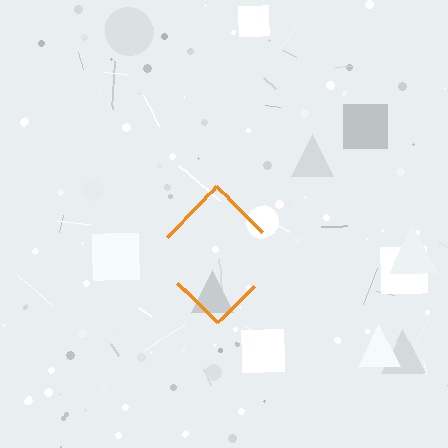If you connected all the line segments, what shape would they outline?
They would outline a diamond.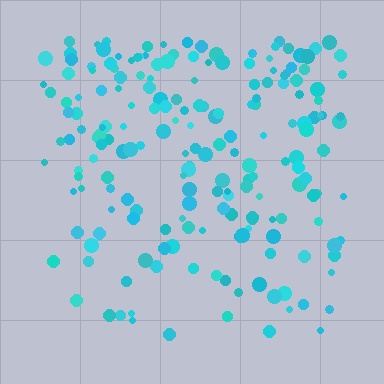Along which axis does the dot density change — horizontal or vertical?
Vertical.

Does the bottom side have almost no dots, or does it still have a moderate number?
Still a moderate number, just noticeably fewer than the top.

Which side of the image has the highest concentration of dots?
The top.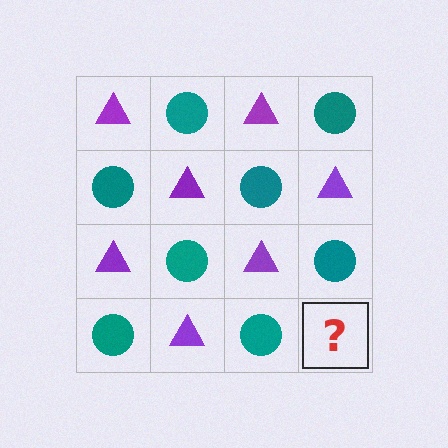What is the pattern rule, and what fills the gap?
The rule is that it alternates purple triangle and teal circle in a checkerboard pattern. The gap should be filled with a purple triangle.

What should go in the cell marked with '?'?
The missing cell should contain a purple triangle.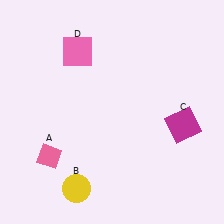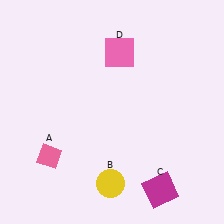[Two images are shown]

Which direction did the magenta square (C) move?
The magenta square (C) moved down.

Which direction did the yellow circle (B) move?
The yellow circle (B) moved right.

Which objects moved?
The objects that moved are: the yellow circle (B), the magenta square (C), the pink square (D).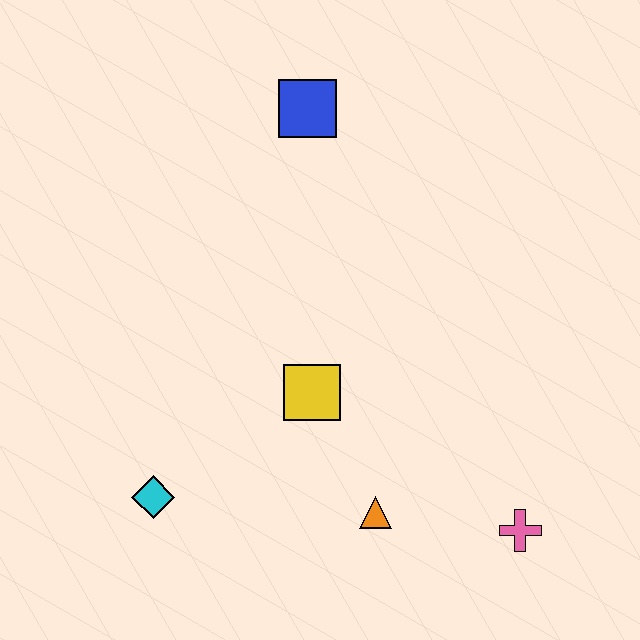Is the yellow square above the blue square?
No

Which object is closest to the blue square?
The yellow square is closest to the blue square.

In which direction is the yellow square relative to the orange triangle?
The yellow square is above the orange triangle.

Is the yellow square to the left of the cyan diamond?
No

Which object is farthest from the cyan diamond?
The blue square is farthest from the cyan diamond.